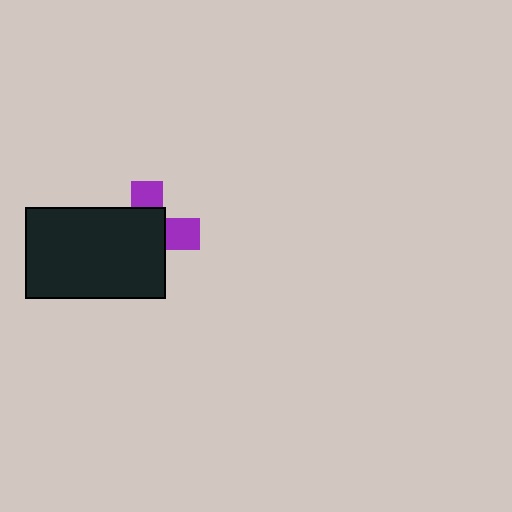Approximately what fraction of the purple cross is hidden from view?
Roughly 66% of the purple cross is hidden behind the black rectangle.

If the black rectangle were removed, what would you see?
You would see the complete purple cross.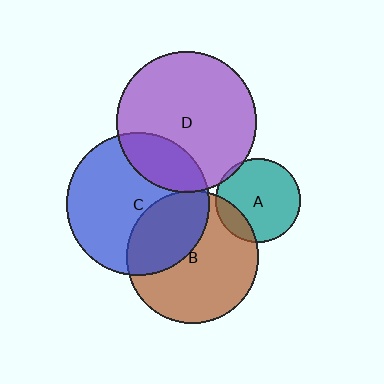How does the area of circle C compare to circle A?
Approximately 2.9 times.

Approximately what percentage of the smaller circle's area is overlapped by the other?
Approximately 35%.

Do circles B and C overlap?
Yes.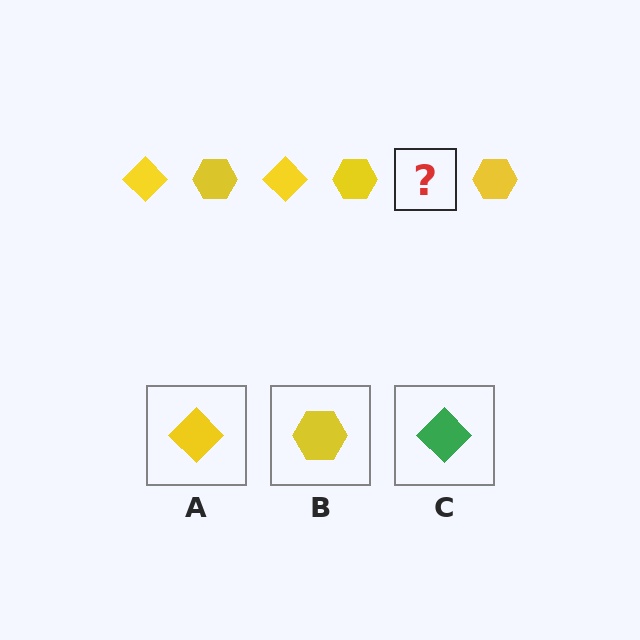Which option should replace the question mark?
Option A.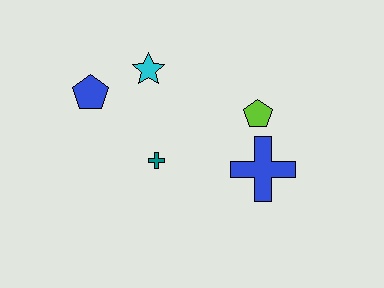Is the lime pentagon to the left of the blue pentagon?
No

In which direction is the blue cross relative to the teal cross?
The blue cross is to the right of the teal cross.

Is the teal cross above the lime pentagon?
No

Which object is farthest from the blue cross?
The blue pentagon is farthest from the blue cross.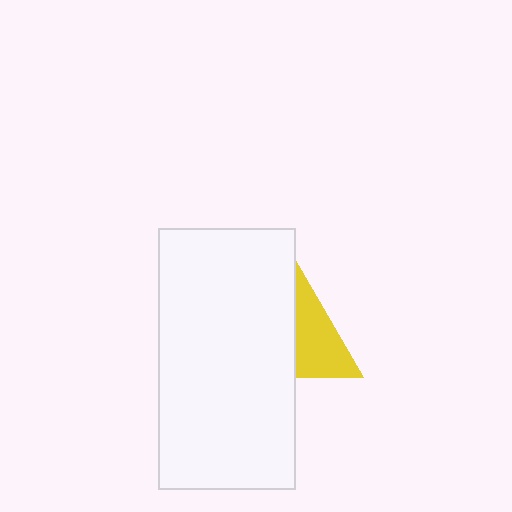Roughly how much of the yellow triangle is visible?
About half of it is visible (roughly 49%).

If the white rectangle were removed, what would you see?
You would see the complete yellow triangle.